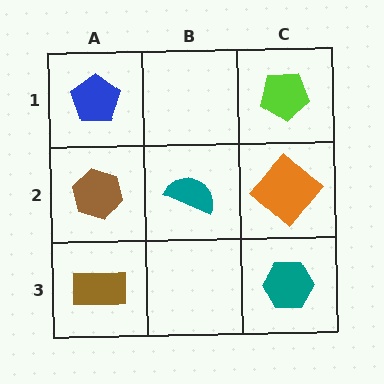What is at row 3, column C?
A teal hexagon.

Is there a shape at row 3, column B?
No, that cell is empty.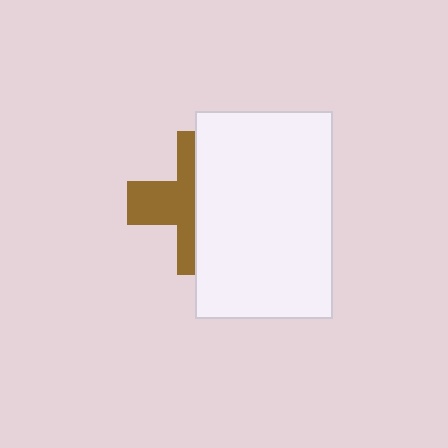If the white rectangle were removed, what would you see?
You would see the complete brown cross.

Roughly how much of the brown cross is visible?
A small part of it is visible (roughly 45%).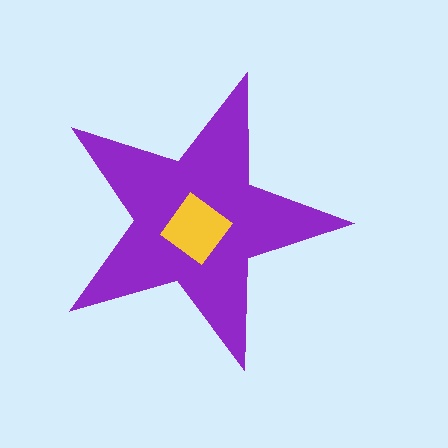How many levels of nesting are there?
2.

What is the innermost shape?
The yellow diamond.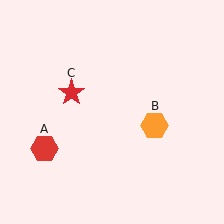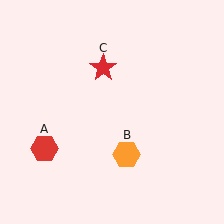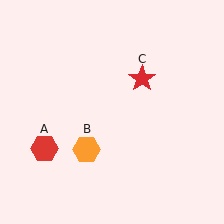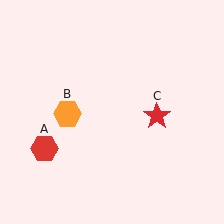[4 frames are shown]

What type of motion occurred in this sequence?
The orange hexagon (object B), red star (object C) rotated clockwise around the center of the scene.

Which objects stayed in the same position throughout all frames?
Red hexagon (object A) remained stationary.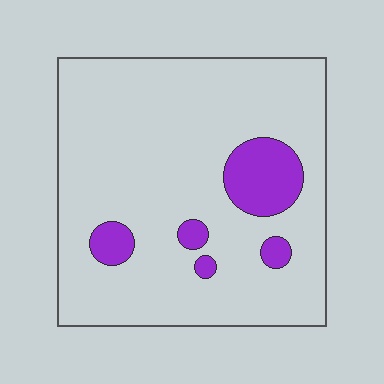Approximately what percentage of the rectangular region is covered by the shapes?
Approximately 10%.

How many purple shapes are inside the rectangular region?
5.